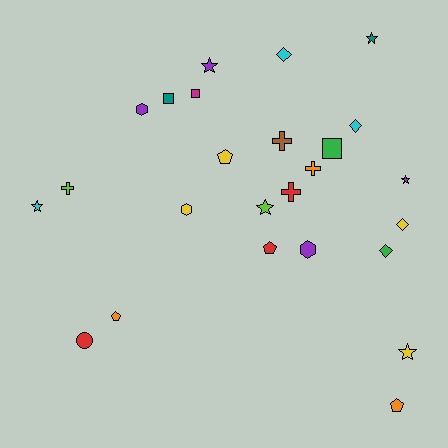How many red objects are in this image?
There are 3 red objects.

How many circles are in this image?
There is 1 circle.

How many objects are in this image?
There are 25 objects.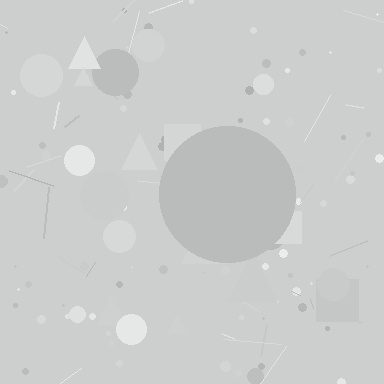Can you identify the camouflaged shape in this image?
The camouflaged shape is a circle.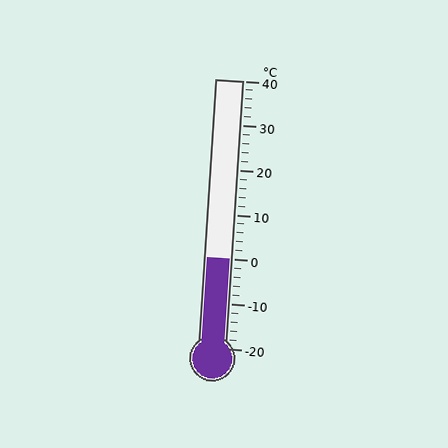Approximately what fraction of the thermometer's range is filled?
The thermometer is filled to approximately 35% of its range.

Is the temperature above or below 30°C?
The temperature is below 30°C.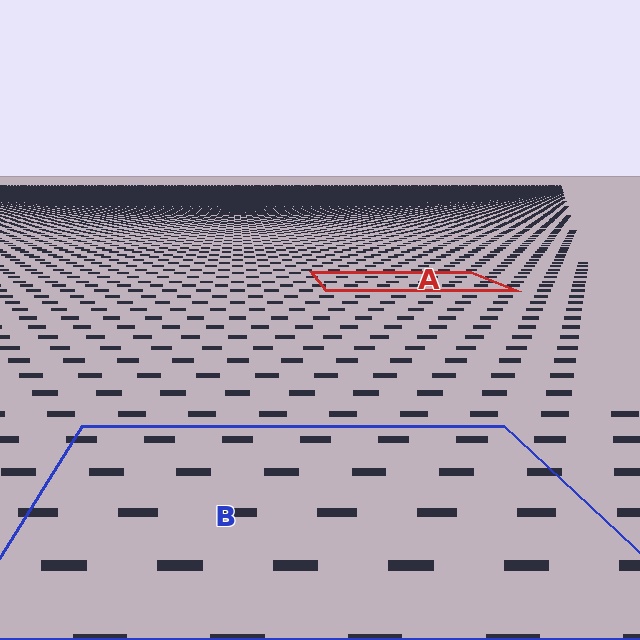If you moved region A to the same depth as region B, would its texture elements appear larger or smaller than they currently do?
They would appear larger. At a closer depth, the same texture elements are projected at a bigger on-screen size.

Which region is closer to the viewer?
Region B is closer. The texture elements there are larger and more spread out.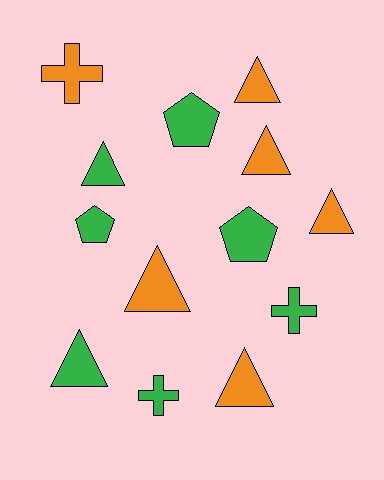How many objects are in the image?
There are 13 objects.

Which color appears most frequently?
Green, with 7 objects.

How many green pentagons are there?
There are 3 green pentagons.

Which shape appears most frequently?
Triangle, with 7 objects.